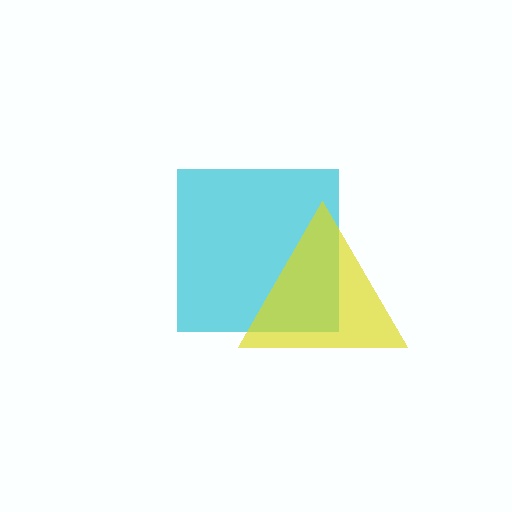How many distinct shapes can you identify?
There are 2 distinct shapes: a cyan square, a yellow triangle.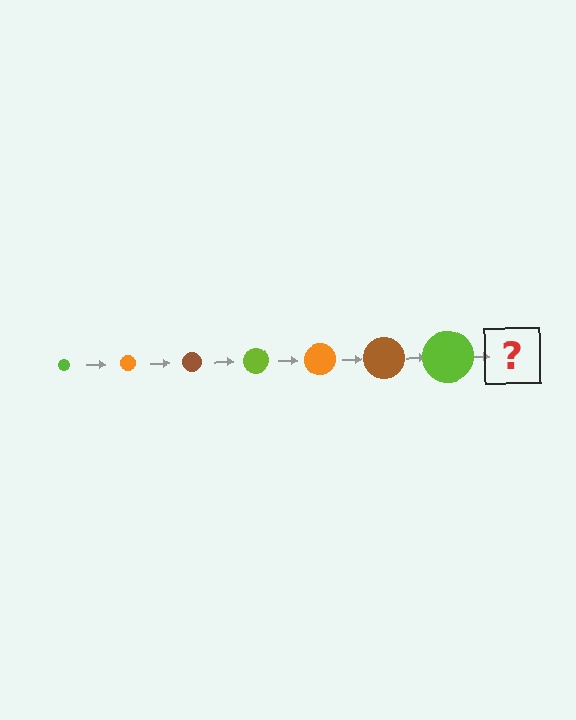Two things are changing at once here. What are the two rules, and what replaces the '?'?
The two rules are that the circle grows larger each step and the color cycles through lime, orange, and brown. The '?' should be an orange circle, larger than the previous one.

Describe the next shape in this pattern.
It should be an orange circle, larger than the previous one.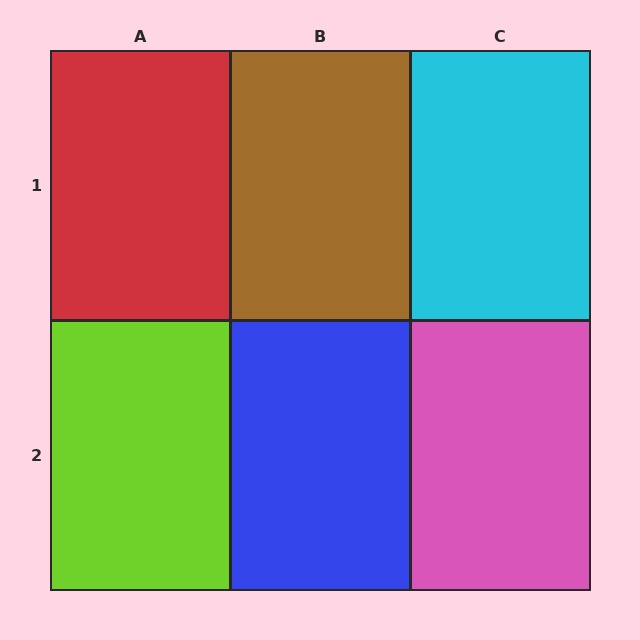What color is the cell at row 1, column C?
Cyan.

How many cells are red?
1 cell is red.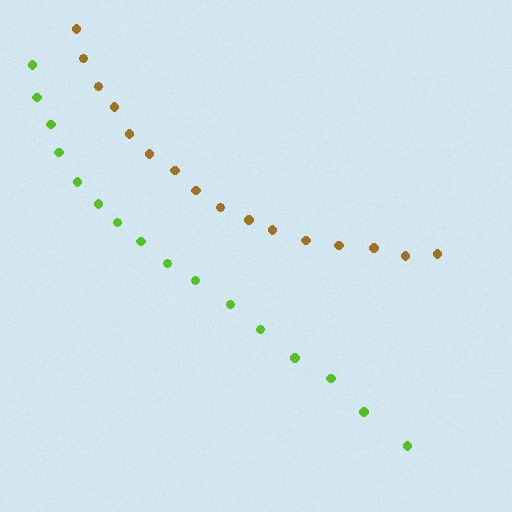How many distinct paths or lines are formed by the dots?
There are 2 distinct paths.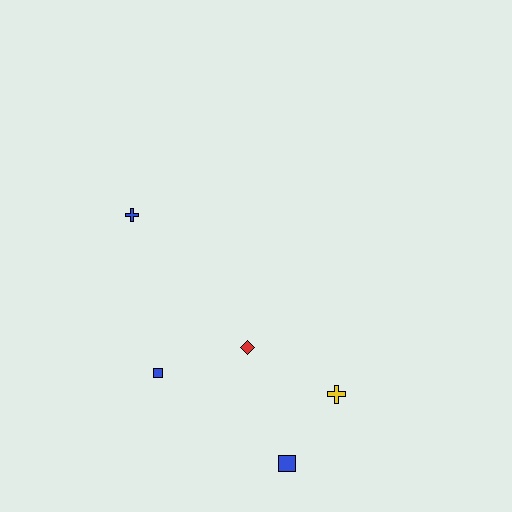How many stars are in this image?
There are no stars.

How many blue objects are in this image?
There are 3 blue objects.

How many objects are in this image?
There are 5 objects.